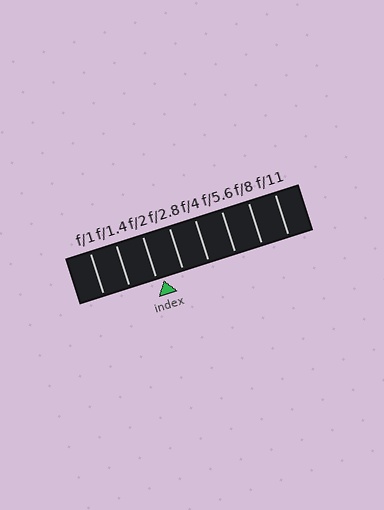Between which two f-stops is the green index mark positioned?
The index mark is between f/2 and f/2.8.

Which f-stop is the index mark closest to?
The index mark is closest to f/2.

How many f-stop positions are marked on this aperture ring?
There are 8 f-stop positions marked.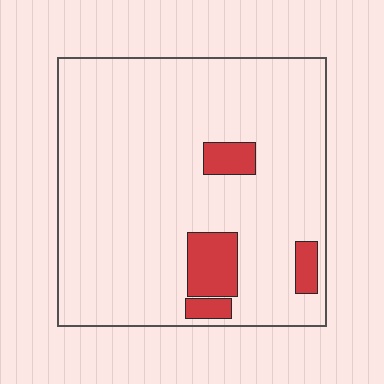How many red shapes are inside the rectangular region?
4.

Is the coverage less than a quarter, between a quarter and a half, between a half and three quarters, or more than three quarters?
Less than a quarter.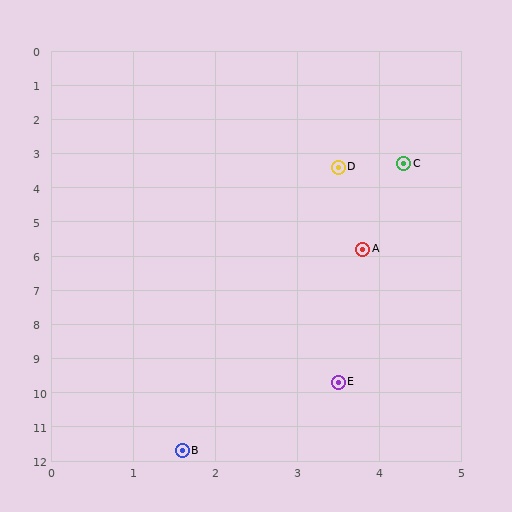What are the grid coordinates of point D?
Point D is at approximately (3.5, 3.4).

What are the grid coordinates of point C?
Point C is at approximately (4.3, 3.3).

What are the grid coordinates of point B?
Point B is at approximately (1.6, 11.7).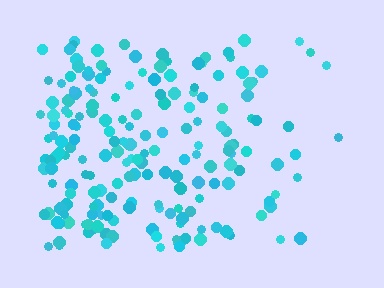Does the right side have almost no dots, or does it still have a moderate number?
Still a moderate number, just noticeably fewer than the left.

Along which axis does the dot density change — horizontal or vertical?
Horizontal.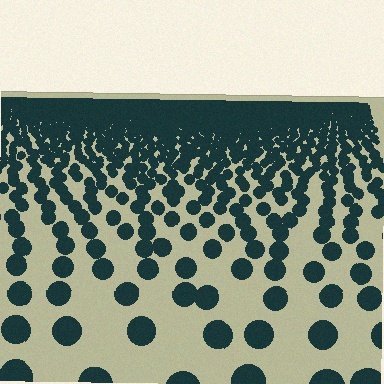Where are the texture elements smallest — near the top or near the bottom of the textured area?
Near the top.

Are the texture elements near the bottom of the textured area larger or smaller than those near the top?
Larger. Near the bottom, elements are closer to the viewer and appear at a bigger on-screen size.